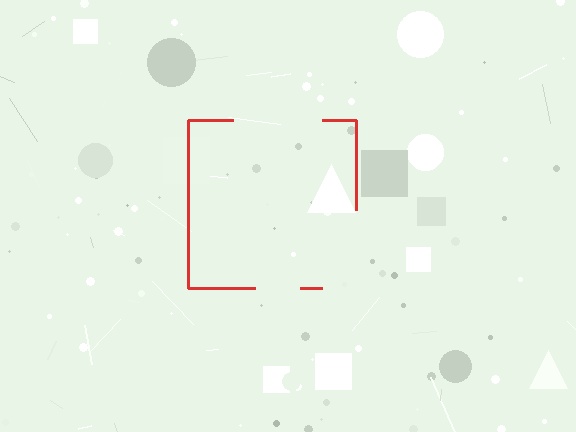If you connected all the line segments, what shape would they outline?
They would outline a square.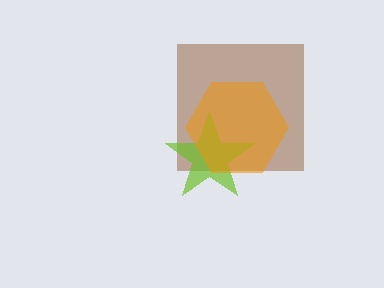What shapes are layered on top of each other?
The layered shapes are: a brown square, a lime star, an orange hexagon.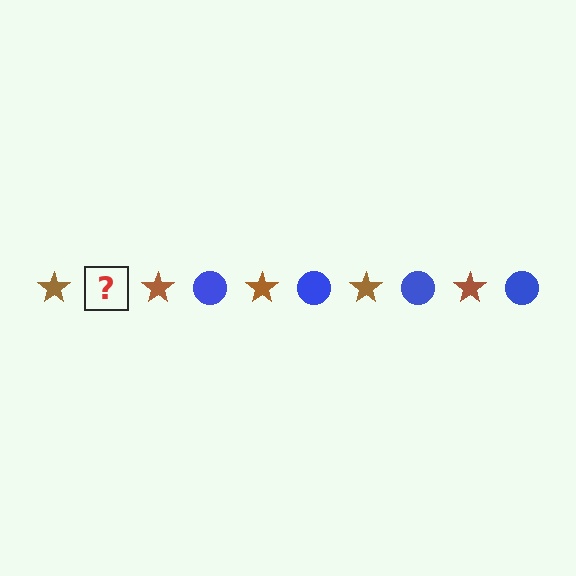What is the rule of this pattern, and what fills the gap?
The rule is that the pattern alternates between brown star and blue circle. The gap should be filled with a blue circle.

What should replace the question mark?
The question mark should be replaced with a blue circle.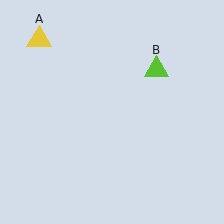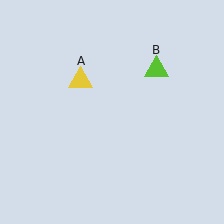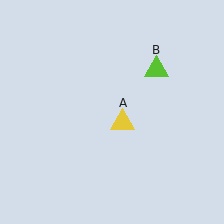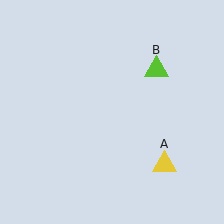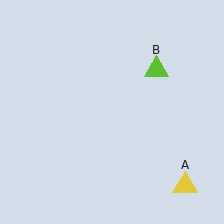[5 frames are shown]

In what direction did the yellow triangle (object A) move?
The yellow triangle (object A) moved down and to the right.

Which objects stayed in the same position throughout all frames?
Lime triangle (object B) remained stationary.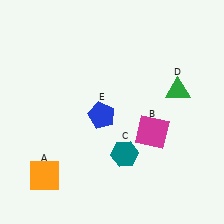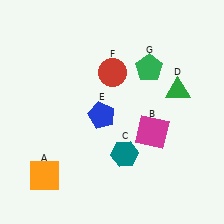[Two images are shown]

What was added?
A red circle (F), a green pentagon (G) were added in Image 2.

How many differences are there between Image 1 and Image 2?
There are 2 differences between the two images.